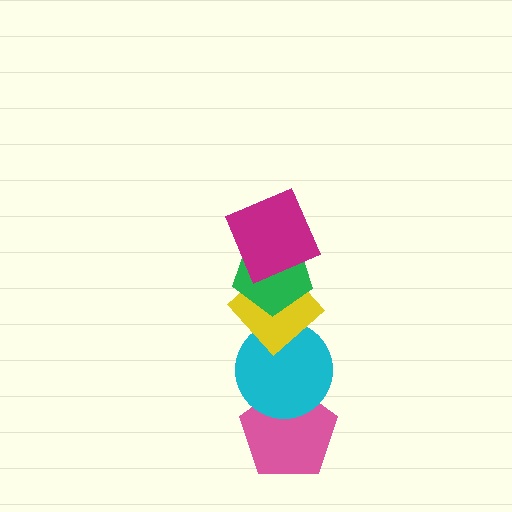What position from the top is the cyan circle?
The cyan circle is 4th from the top.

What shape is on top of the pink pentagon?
The cyan circle is on top of the pink pentagon.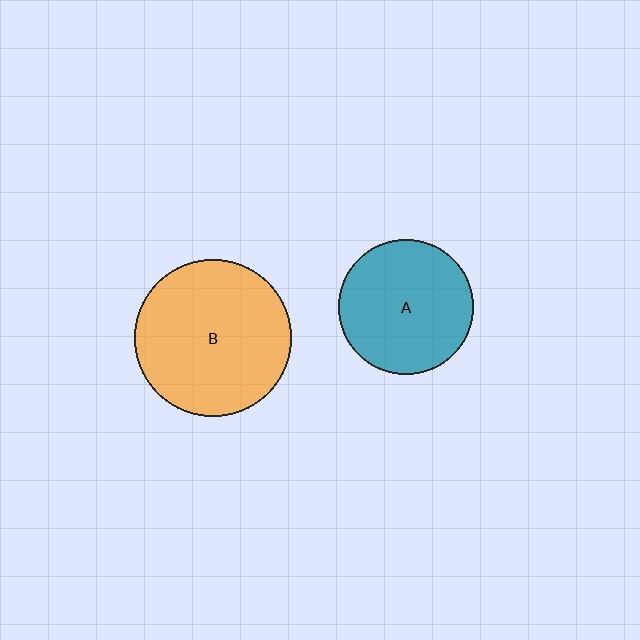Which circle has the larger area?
Circle B (orange).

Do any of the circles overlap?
No, none of the circles overlap.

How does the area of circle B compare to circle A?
Approximately 1.4 times.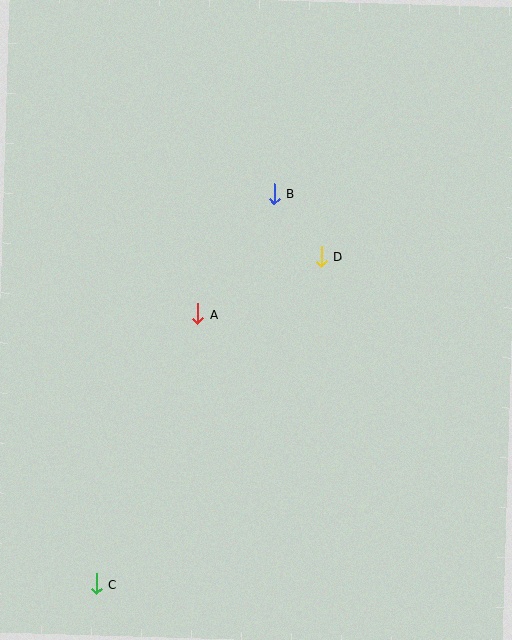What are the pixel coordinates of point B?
Point B is at (274, 194).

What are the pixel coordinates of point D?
Point D is at (321, 257).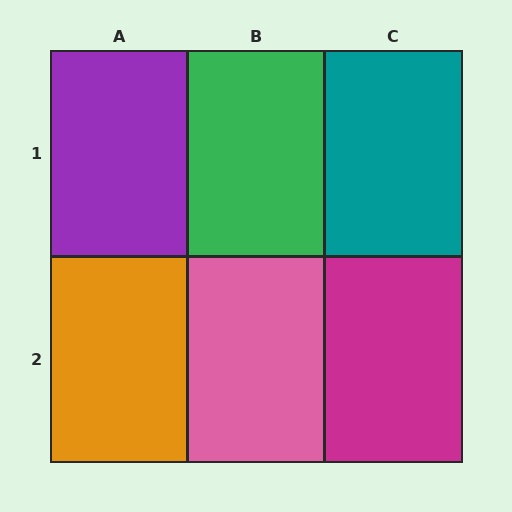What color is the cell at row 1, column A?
Purple.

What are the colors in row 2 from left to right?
Orange, pink, magenta.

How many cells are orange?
1 cell is orange.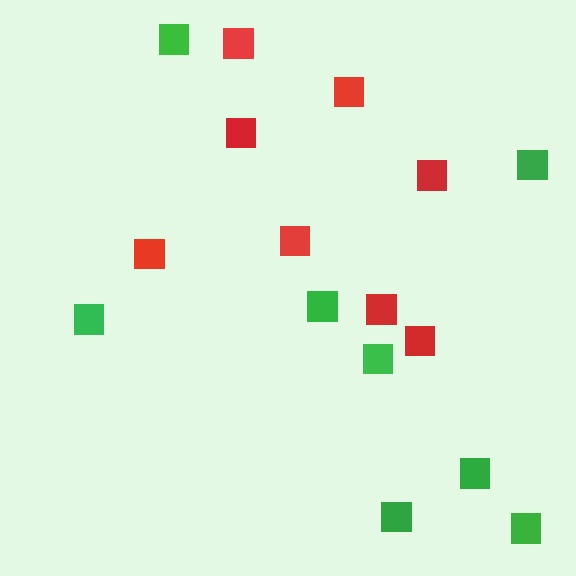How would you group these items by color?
There are 2 groups: one group of red squares (8) and one group of green squares (8).